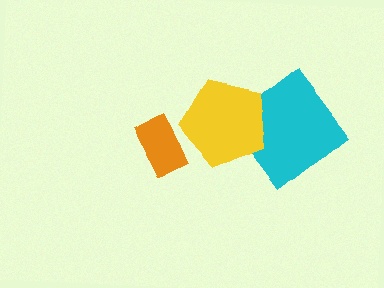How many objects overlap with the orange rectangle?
0 objects overlap with the orange rectangle.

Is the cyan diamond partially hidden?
Yes, it is partially covered by another shape.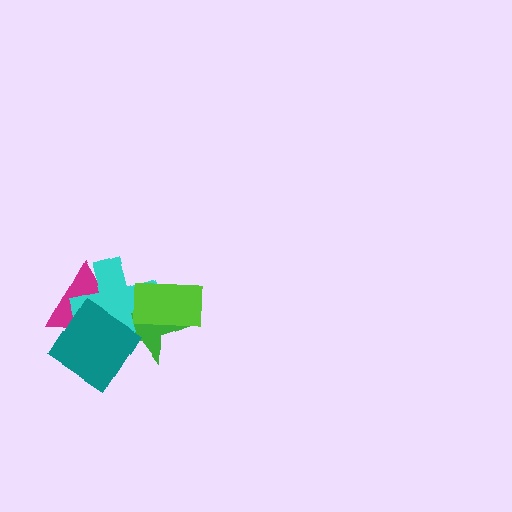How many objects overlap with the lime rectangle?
2 objects overlap with the lime rectangle.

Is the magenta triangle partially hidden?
Yes, it is partially covered by another shape.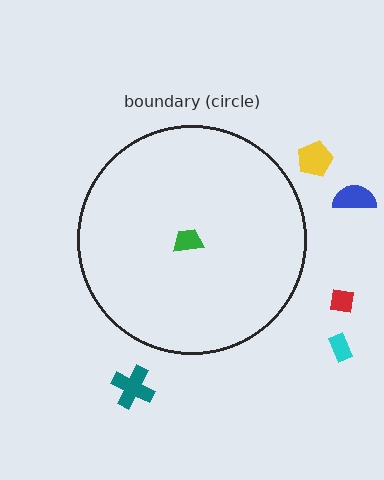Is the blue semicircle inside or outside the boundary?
Outside.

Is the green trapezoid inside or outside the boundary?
Inside.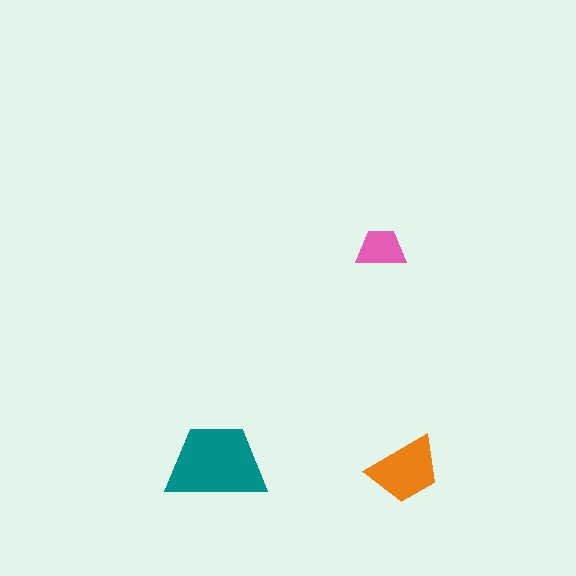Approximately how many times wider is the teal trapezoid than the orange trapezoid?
About 1.5 times wider.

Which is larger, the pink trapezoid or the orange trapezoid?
The orange one.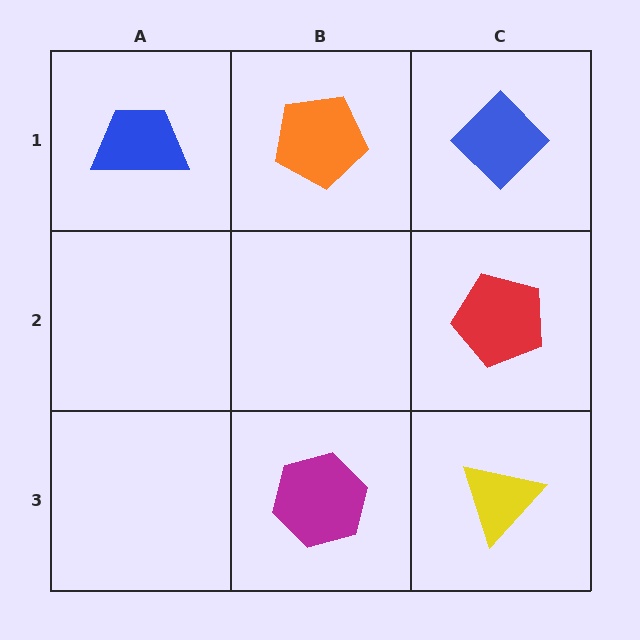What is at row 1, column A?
A blue trapezoid.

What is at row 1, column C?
A blue diamond.